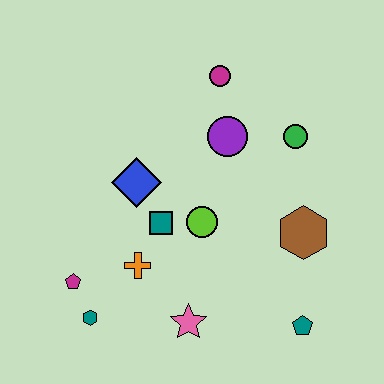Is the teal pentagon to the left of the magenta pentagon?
No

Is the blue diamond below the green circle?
Yes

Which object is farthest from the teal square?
The teal pentagon is farthest from the teal square.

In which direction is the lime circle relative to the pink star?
The lime circle is above the pink star.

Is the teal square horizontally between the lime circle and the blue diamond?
Yes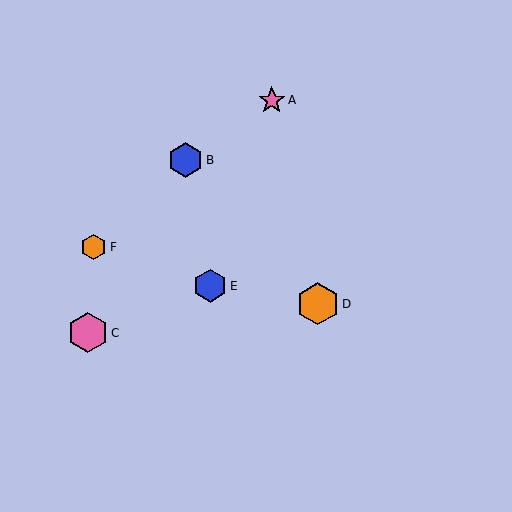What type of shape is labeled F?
Shape F is an orange hexagon.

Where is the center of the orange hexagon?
The center of the orange hexagon is at (94, 247).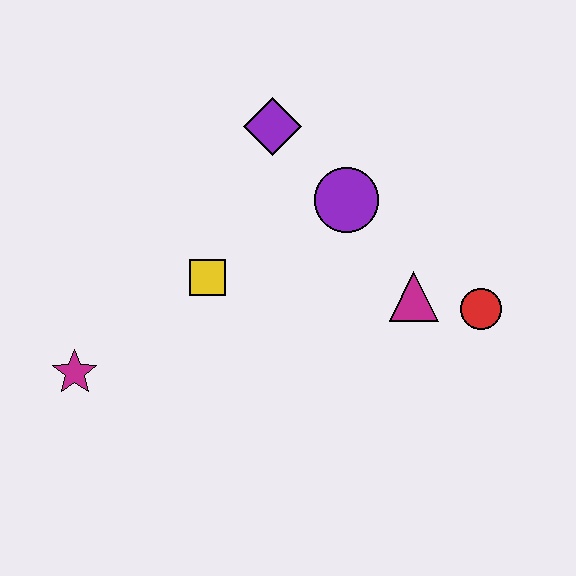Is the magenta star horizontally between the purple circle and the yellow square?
No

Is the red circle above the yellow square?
No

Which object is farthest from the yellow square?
The red circle is farthest from the yellow square.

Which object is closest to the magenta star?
The yellow square is closest to the magenta star.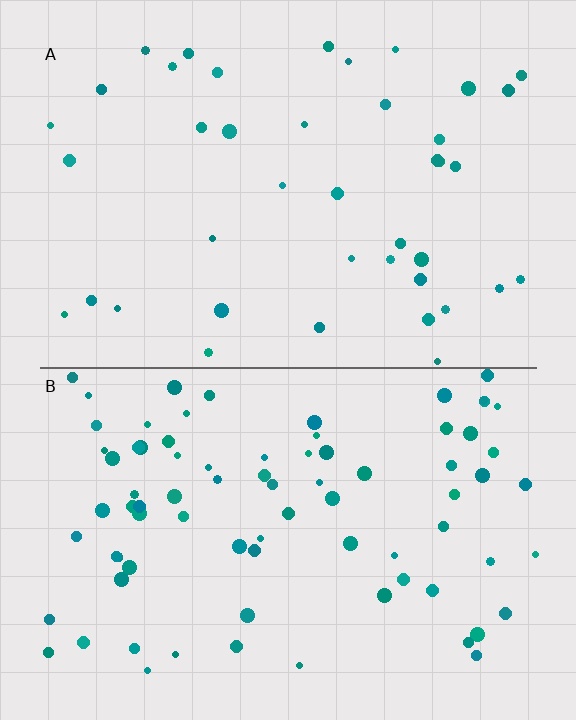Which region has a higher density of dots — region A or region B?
B (the bottom).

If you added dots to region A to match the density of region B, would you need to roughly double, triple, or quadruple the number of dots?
Approximately double.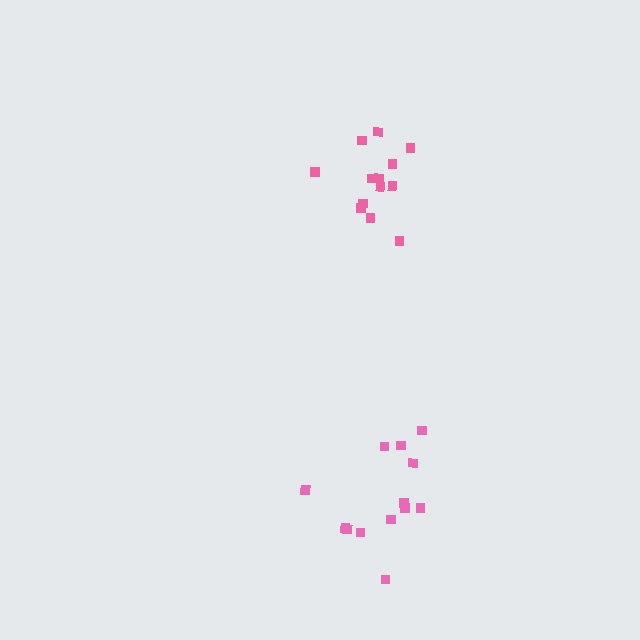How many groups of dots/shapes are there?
There are 2 groups.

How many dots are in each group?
Group 1: 13 dots, Group 2: 13 dots (26 total).